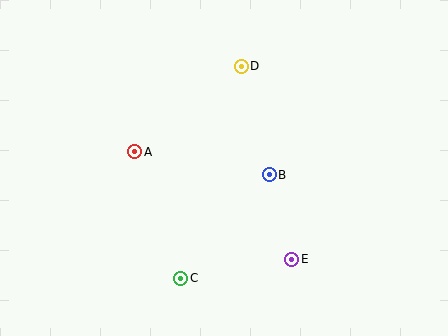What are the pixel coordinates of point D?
Point D is at (241, 66).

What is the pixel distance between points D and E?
The distance between D and E is 200 pixels.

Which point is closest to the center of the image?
Point B at (269, 175) is closest to the center.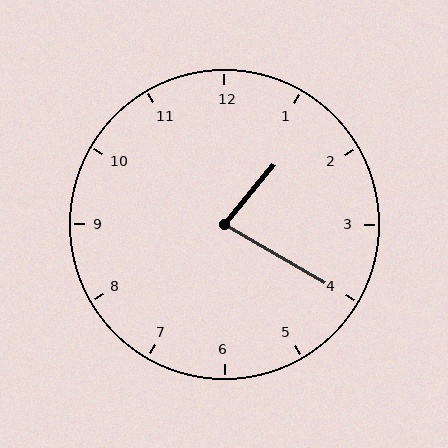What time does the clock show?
1:20.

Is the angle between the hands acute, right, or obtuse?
It is acute.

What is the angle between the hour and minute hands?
Approximately 80 degrees.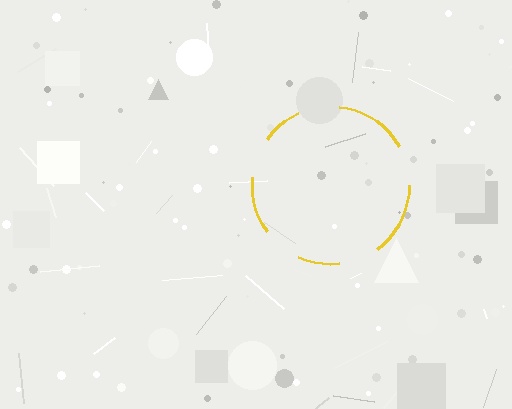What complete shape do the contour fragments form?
The contour fragments form a circle.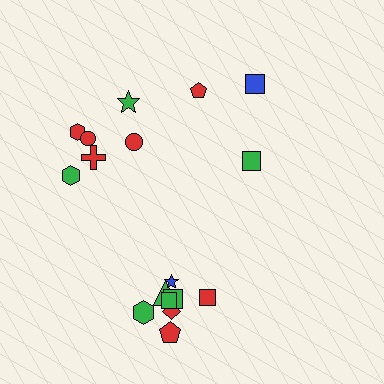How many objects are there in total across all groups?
There are 17 objects.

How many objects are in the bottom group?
There are 8 objects.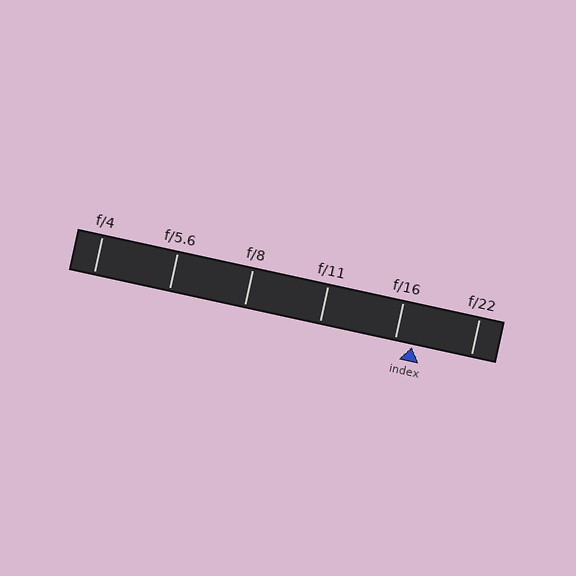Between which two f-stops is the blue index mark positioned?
The index mark is between f/16 and f/22.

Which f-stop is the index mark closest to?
The index mark is closest to f/16.